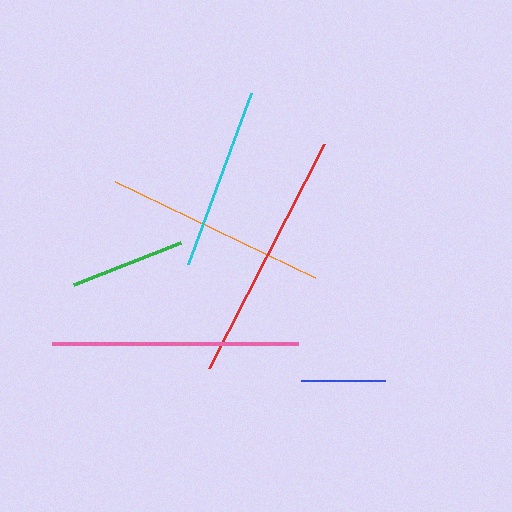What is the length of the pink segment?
The pink segment is approximately 246 pixels long.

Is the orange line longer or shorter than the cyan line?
The orange line is longer than the cyan line.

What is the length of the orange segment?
The orange segment is approximately 223 pixels long.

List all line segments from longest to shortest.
From longest to shortest: red, pink, orange, cyan, green, blue.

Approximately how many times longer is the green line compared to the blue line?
The green line is approximately 1.4 times the length of the blue line.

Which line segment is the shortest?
The blue line is the shortest at approximately 85 pixels.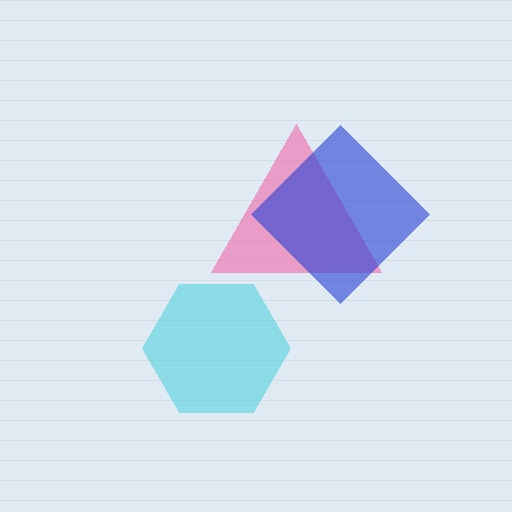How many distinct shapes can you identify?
There are 3 distinct shapes: a cyan hexagon, a pink triangle, a blue diamond.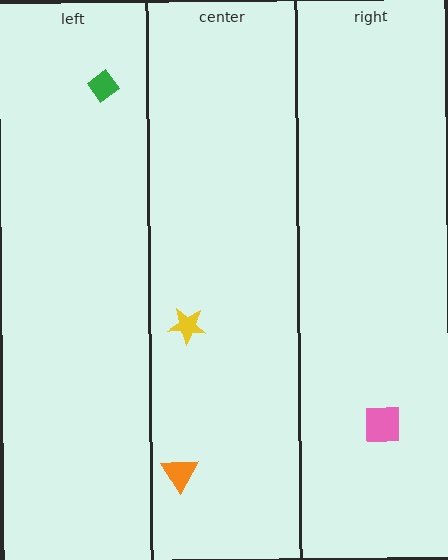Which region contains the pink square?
The right region.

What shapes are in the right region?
The pink square.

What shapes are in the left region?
The green diamond.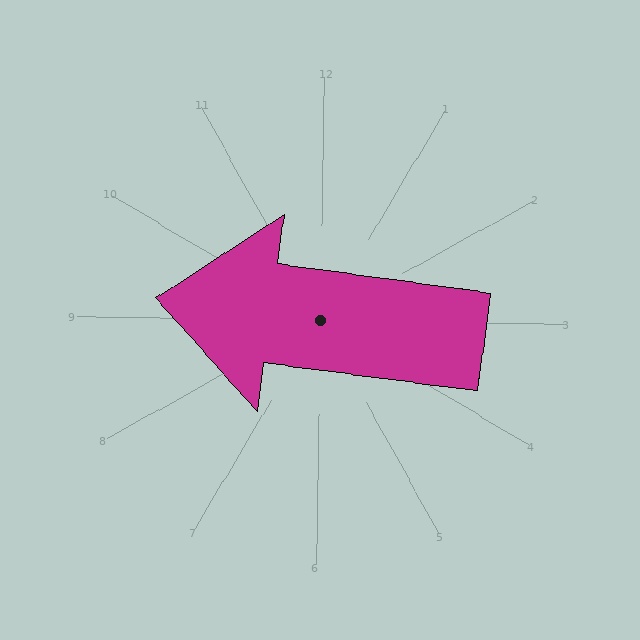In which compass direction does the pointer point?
West.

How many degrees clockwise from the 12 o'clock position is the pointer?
Approximately 277 degrees.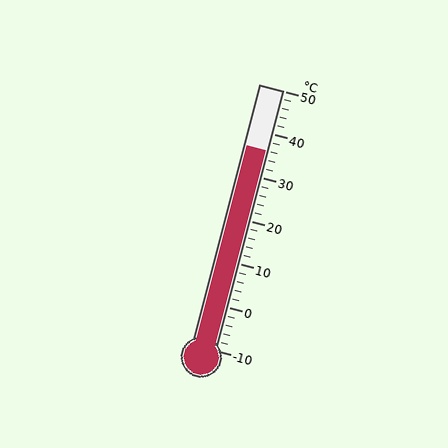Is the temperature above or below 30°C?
The temperature is above 30°C.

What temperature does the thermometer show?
The thermometer shows approximately 36°C.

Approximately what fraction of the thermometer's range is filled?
The thermometer is filled to approximately 75% of its range.